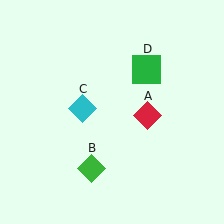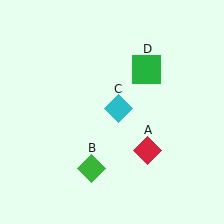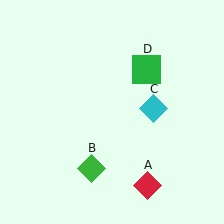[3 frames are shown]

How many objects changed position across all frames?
2 objects changed position: red diamond (object A), cyan diamond (object C).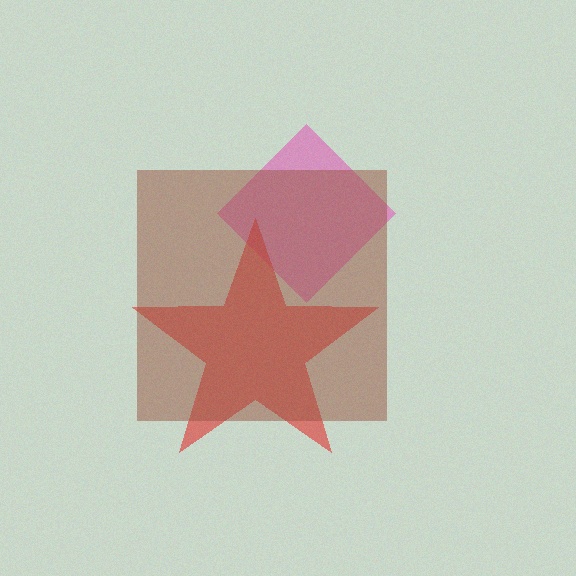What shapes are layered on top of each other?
The layered shapes are: a pink diamond, a red star, a brown square.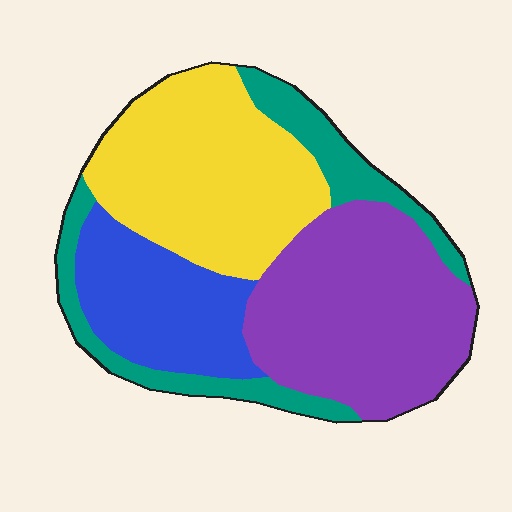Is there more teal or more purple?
Purple.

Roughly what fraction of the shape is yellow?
Yellow takes up about one third (1/3) of the shape.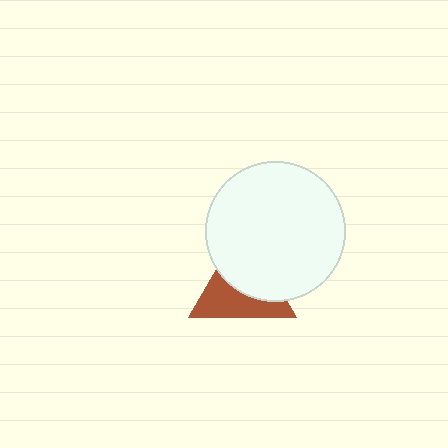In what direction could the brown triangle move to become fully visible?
The brown triangle could move toward the lower-left. That would shift it out from behind the white circle entirely.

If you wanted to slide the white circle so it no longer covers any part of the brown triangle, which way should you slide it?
Slide it toward the upper-right — that is the most direct way to separate the two shapes.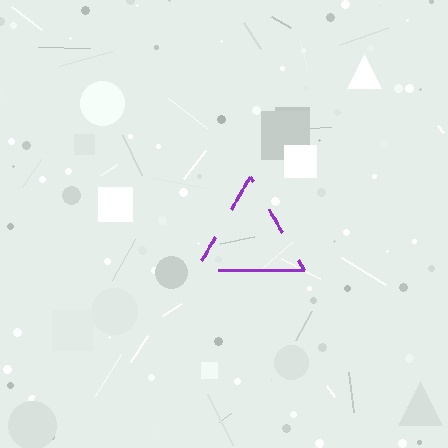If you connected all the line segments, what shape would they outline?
They would outline a triangle.